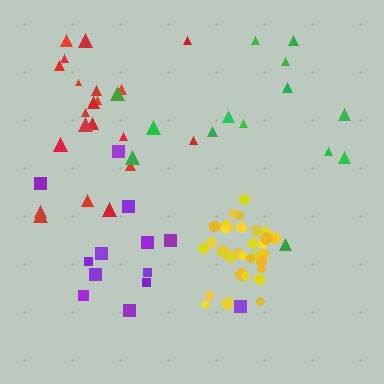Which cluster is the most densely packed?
Yellow.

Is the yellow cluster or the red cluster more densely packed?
Yellow.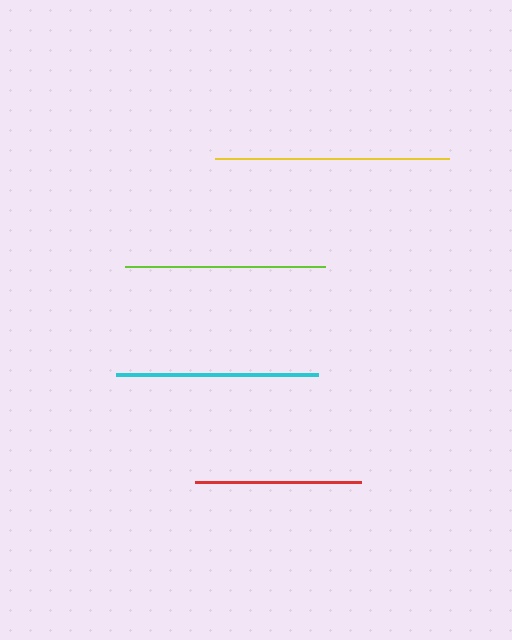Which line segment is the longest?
The yellow line is the longest at approximately 233 pixels.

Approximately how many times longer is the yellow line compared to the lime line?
The yellow line is approximately 1.2 times the length of the lime line.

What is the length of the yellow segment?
The yellow segment is approximately 233 pixels long.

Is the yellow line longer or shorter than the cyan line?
The yellow line is longer than the cyan line.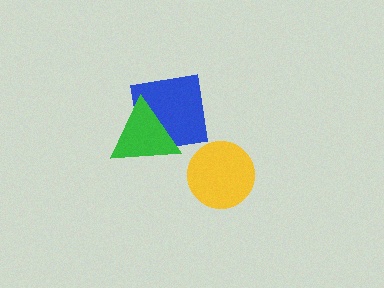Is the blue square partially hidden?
Yes, it is partially covered by another shape.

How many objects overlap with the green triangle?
1 object overlaps with the green triangle.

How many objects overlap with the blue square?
1 object overlaps with the blue square.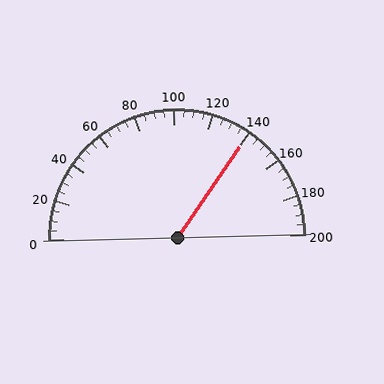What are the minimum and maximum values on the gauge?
The gauge ranges from 0 to 200.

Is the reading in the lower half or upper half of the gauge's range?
The reading is in the upper half of the range (0 to 200).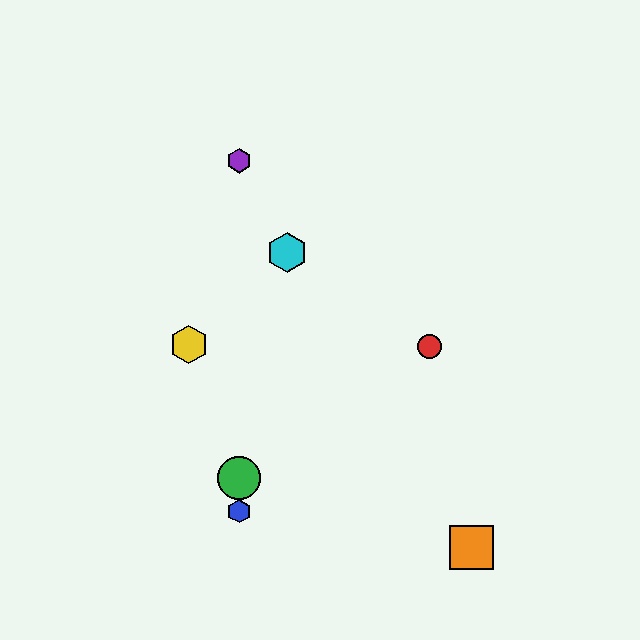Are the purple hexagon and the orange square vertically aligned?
No, the purple hexagon is at x≈239 and the orange square is at x≈472.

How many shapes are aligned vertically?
3 shapes (the blue hexagon, the green circle, the purple hexagon) are aligned vertically.